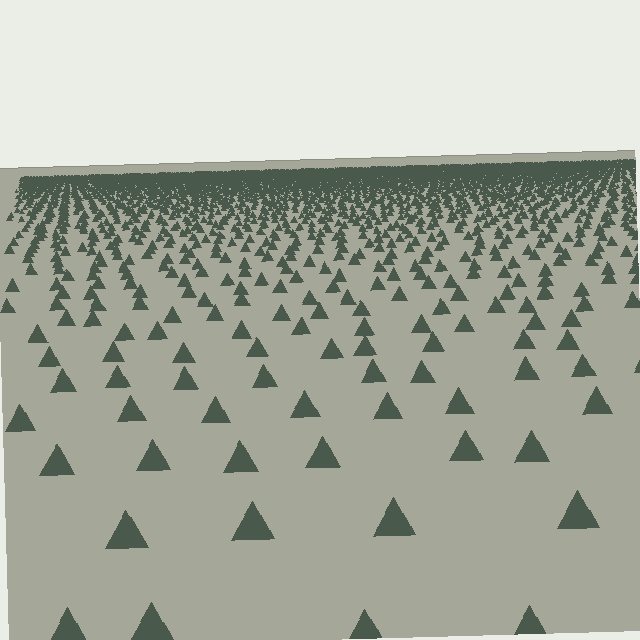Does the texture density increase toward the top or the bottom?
Density increases toward the top.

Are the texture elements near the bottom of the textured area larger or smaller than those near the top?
Larger. Near the bottom, elements are closer to the viewer and appear at a bigger on-screen size.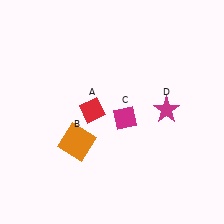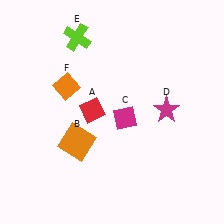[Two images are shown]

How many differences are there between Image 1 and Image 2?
There are 2 differences between the two images.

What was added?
A lime cross (E), an orange diamond (F) were added in Image 2.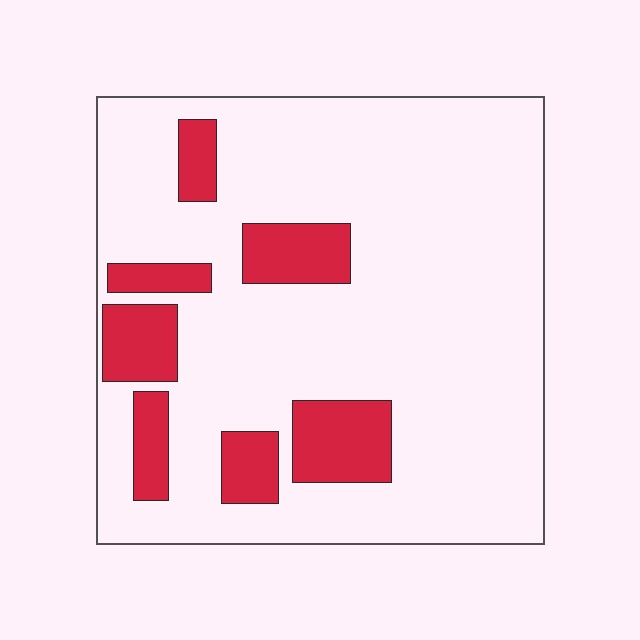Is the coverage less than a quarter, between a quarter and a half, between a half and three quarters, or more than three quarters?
Less than a quarter.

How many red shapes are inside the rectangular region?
7.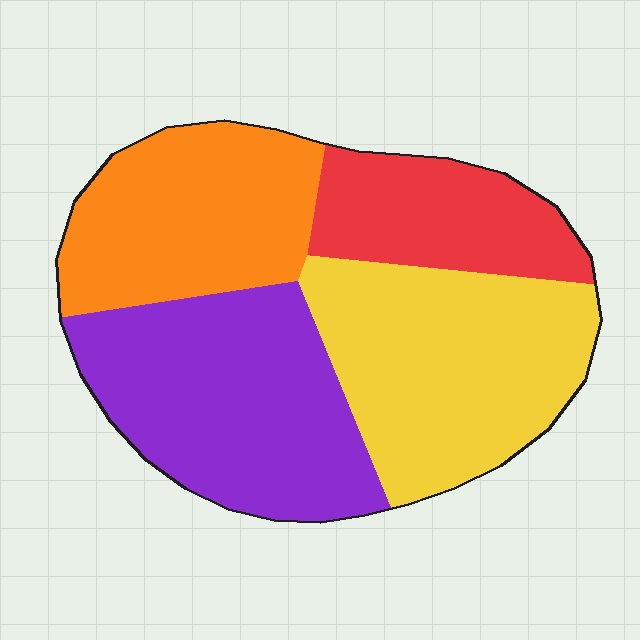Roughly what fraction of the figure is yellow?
Yellow takes up between a quarter and a half of the figure.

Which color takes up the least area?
Red, at roughly 15%.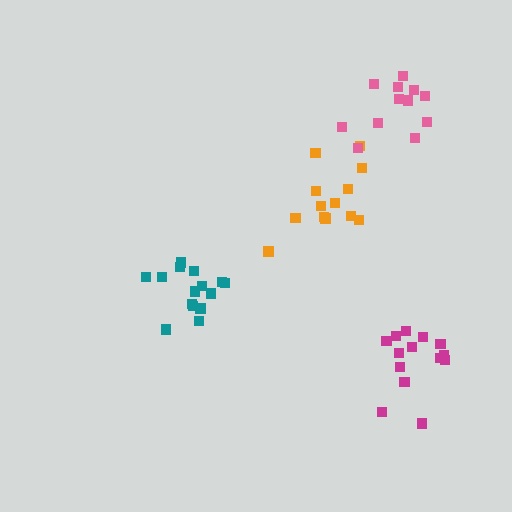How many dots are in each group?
Group 1: 13 dots, Group 2: 15 dots, Group 3: 14 dots, Group 4: 12 dots (54 total).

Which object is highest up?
The pink cluster is topmost.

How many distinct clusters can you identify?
There are 4 distinct clusters.